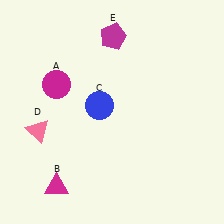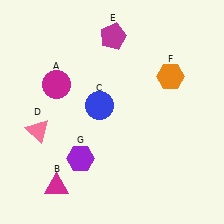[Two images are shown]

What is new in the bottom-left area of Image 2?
A purple hexagon (G) was added in the bottom-left area of Image 2.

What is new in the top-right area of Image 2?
An orange hexagon (F) was added in the top-right area of Image 2.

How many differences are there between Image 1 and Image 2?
There are 2 differences between the two images.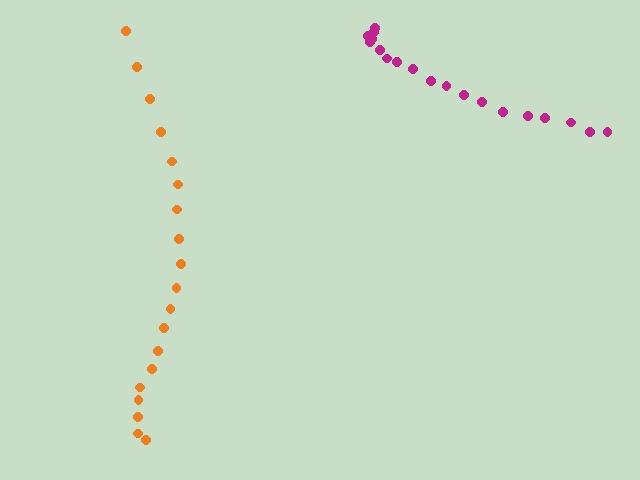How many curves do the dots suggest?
There are 2 distinct paths.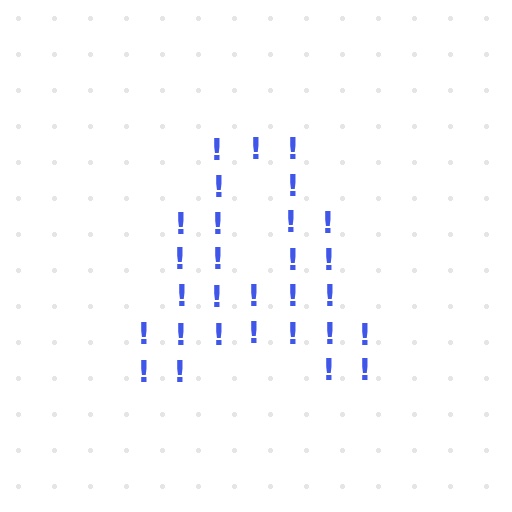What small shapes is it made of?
It is made of small exclamation marks.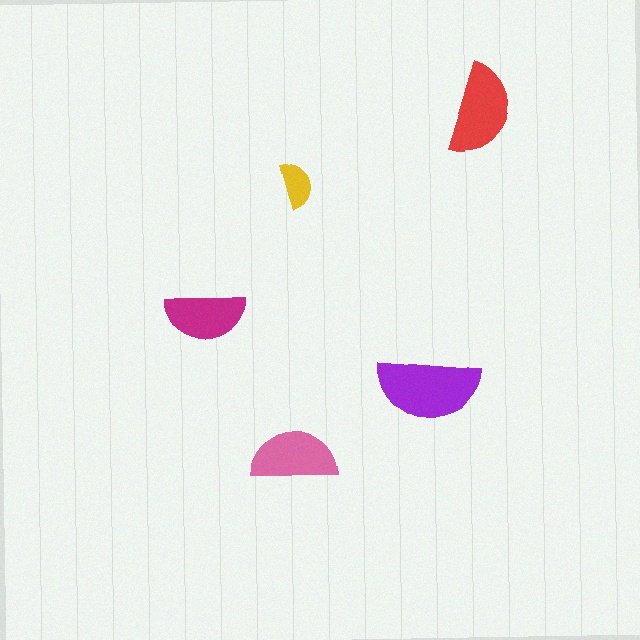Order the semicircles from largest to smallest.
the purple one, the red one, the pink one, the magenta one, the yellow one.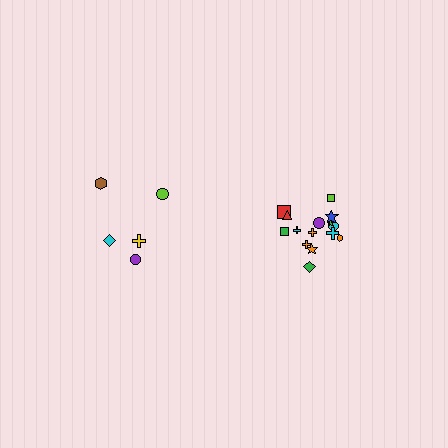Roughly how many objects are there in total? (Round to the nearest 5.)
Roughly 20 objects in total.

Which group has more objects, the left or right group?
The right group.